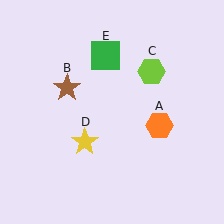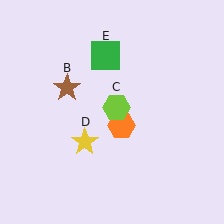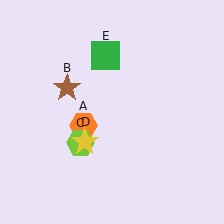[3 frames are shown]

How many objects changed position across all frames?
2 objects changed position: orange hexagon (object A), lime hexagon (object C).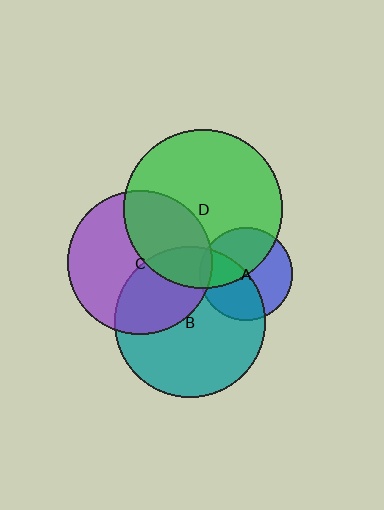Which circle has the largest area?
Circle D (green).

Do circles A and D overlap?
Yes.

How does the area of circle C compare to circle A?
Approximately 2.4 times.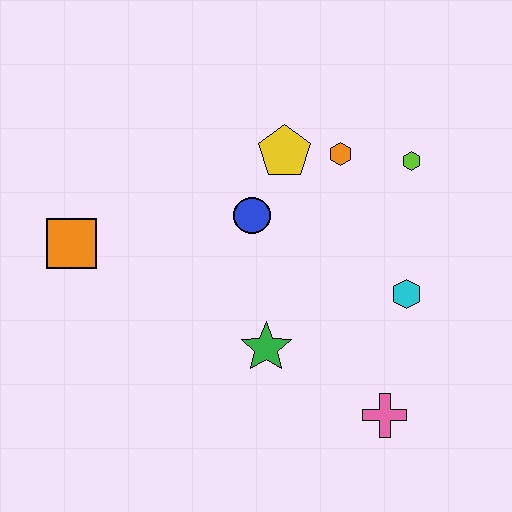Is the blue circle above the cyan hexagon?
Yes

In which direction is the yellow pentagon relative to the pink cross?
The yellow pentagon is above the pink cross.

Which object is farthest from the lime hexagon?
The orange square is farthest from the lime hexagon.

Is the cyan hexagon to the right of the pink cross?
Yes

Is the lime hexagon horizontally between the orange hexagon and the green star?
No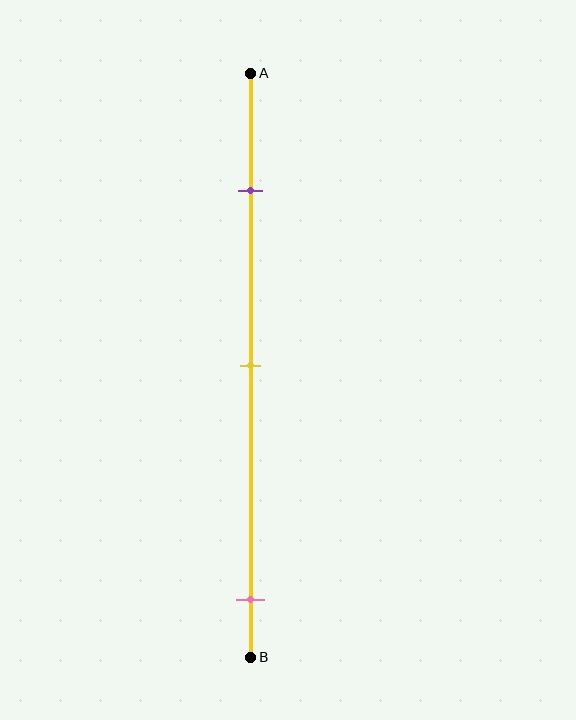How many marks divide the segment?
There are 3 marks dividing the segment.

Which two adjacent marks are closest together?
The purple and yellow marks are the closest adjacent pair.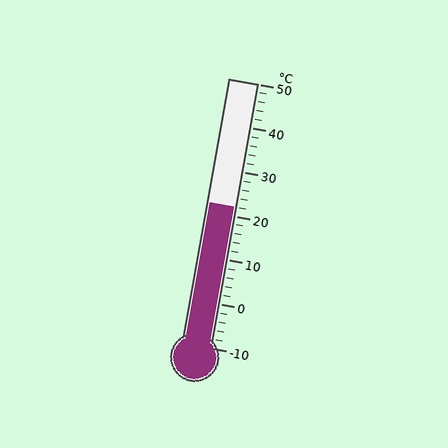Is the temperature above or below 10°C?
The temperature is above 10°C.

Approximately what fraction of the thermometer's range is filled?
The thermometer is filled to approximately 55% of its range.